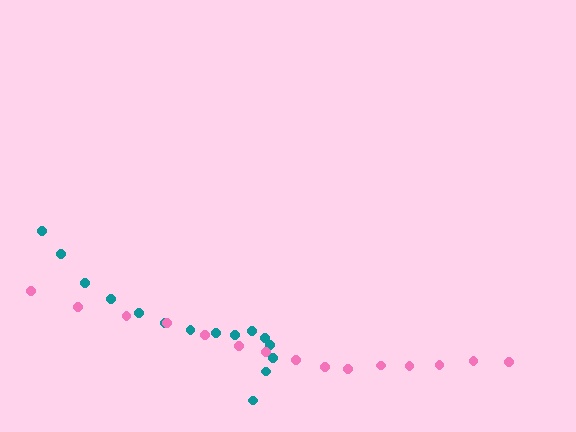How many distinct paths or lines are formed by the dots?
There are 2 distinct paths.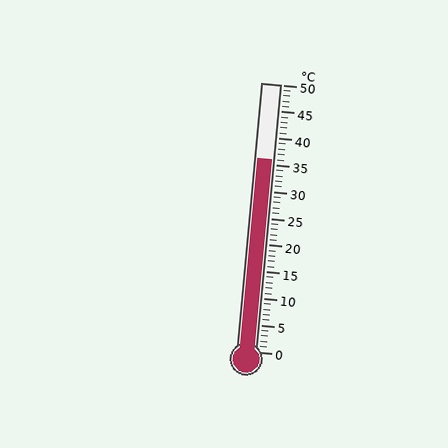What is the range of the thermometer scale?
The thermometer scale ranges from 0°C to 50°C.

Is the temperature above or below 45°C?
The temperature is below 45°C.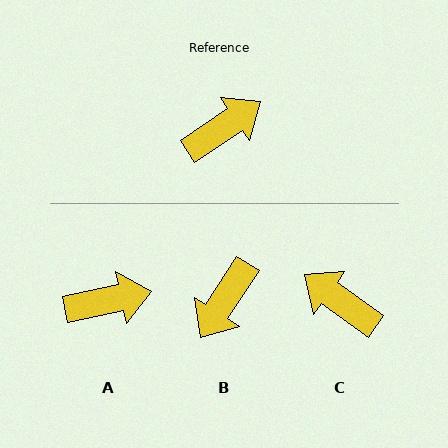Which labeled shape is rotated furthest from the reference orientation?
B, about 157 degrees away.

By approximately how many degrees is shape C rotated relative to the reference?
Approximately 110 degrees counter-clockwise.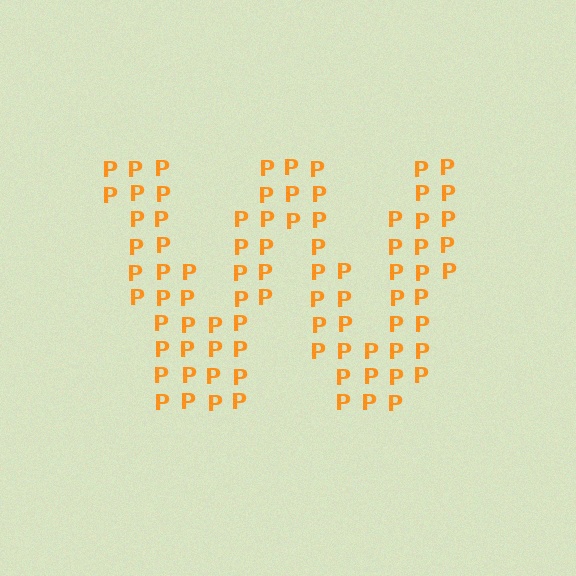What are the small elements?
The small elements are letter P's.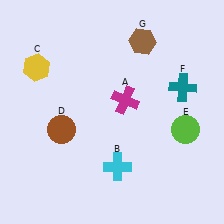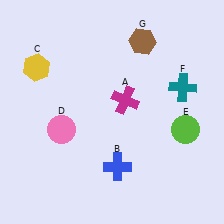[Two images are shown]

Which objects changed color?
B changed from cyan to blue. D changed from brown to pink.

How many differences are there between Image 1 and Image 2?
There are 2 differences between the two images.